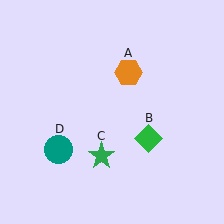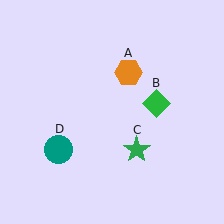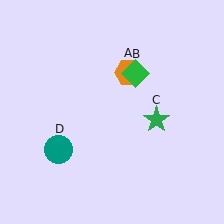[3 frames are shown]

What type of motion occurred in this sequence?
The green diamond (object B), green star (object C) rotated counterclockwise around the center of the scene.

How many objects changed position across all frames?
2 objects changed position: green diamond (object B), green star (object C).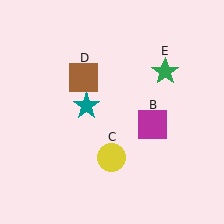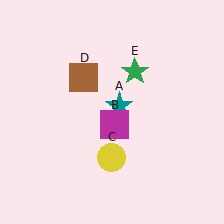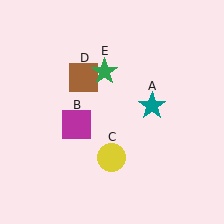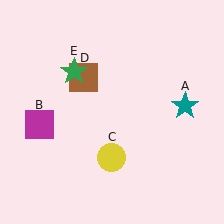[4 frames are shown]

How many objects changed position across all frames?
3 objects changed position: teal star (object A), magenta square (object B), green star (object E).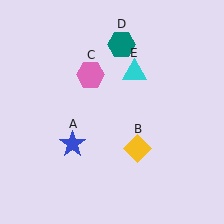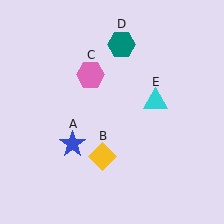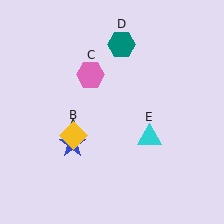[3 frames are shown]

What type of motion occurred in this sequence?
The yellow diamond (object B), cyan triangle (object E) rotated clockwise around the center of the scene.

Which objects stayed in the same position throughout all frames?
Blue star (object A) and pink hexagon (object C) and teal hexagon (object D) remained stationary.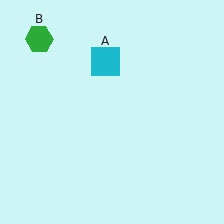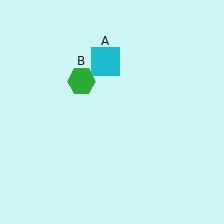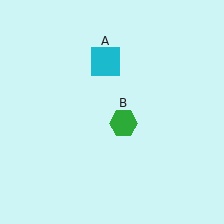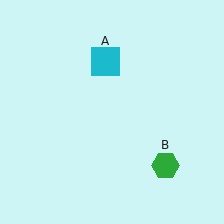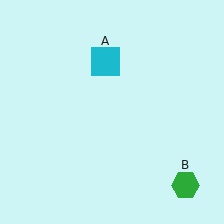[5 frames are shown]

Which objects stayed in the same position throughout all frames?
Cyan square (object A) remained stationary.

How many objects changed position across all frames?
1 object changed position: green hexagon (object B).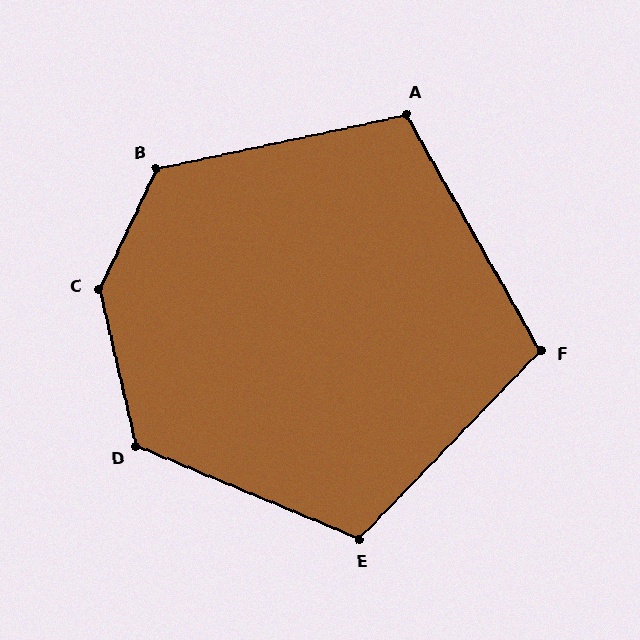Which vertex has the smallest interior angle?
F, at approximately 106 degrees.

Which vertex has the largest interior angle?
C, at approximately 141 degrees.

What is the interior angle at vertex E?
Approximately 111 degrees (obtuse).